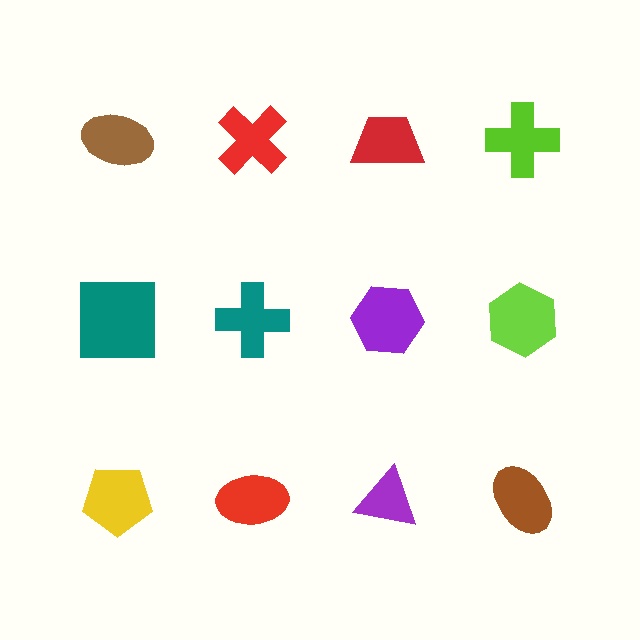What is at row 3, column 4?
A brown ellipse.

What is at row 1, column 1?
A brown ellipse.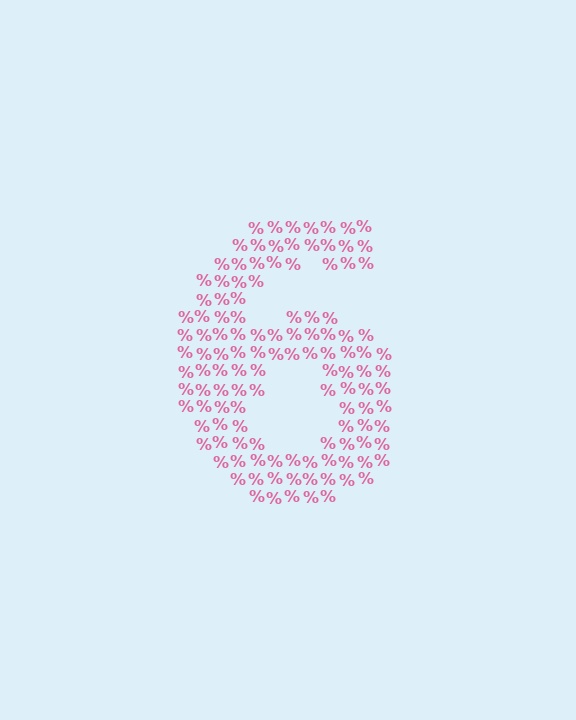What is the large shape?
The large shape is the digit 6.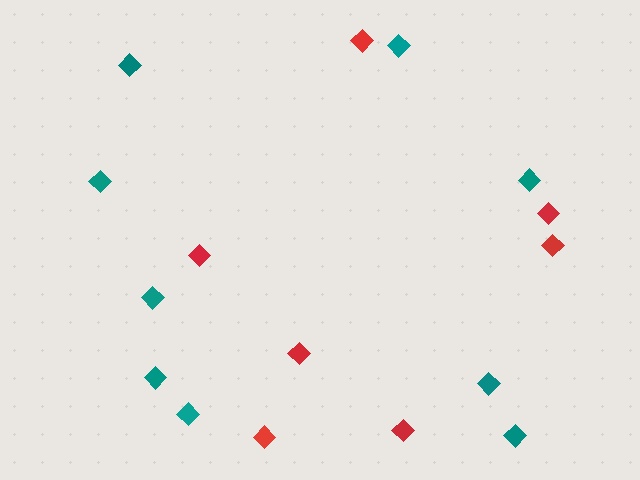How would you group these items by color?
There are 2 groups: one group of red diamonds (7) and one group of teal diamonds (9).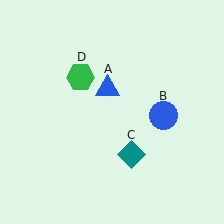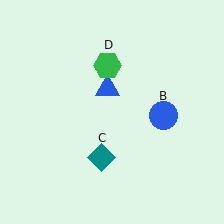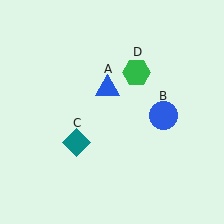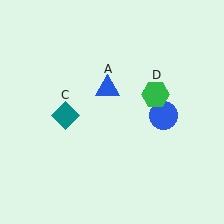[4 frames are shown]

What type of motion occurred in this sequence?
The teal diamond (object C), green hexagon (object D) rotated clockwise around the center of the scene.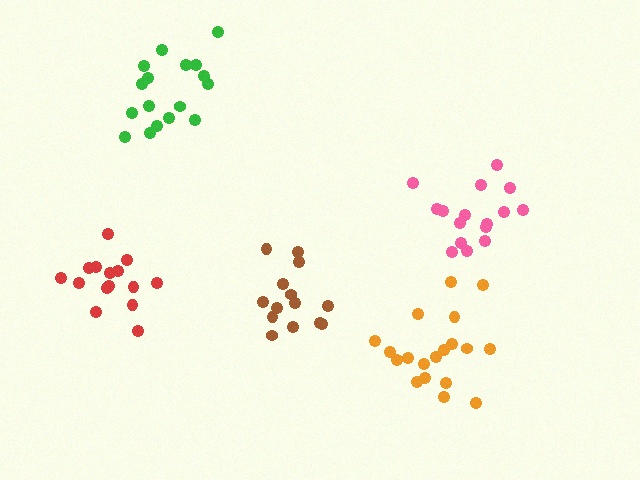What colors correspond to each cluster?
The clusters are colored: pink, orange, brown, red, green.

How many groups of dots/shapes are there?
There are 5 groups.